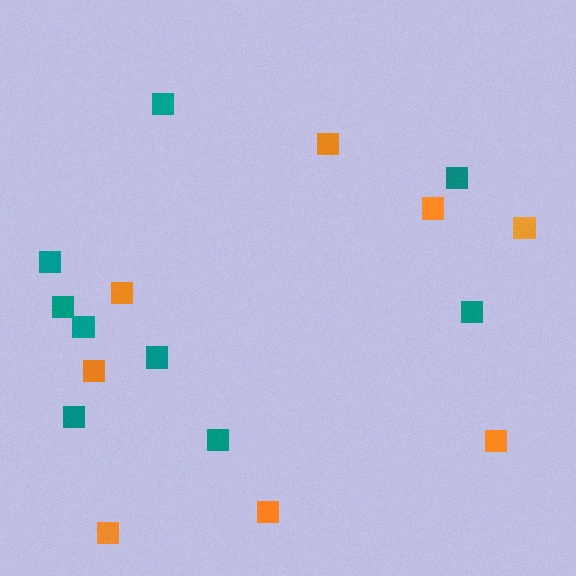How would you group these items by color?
There are 2 groups: one group of teal squares (9) and one group of orange squares (8).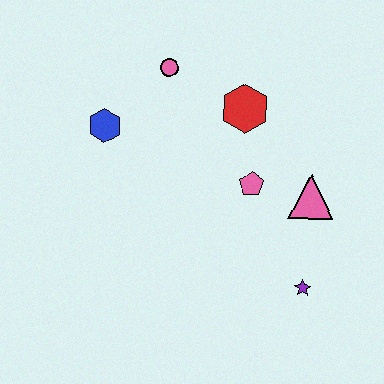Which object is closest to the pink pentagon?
The pink triangle is closest to the pink pentagon.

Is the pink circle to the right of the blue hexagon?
Yes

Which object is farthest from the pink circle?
The purple star is farthest from the pink circle.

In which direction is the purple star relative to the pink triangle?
The purple star is below the pink triangle.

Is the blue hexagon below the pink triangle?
No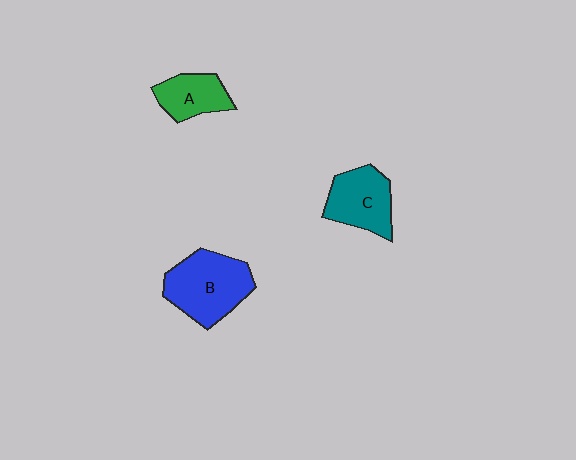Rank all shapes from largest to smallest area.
From largest to smallest: B (blue), C (teal), A (green).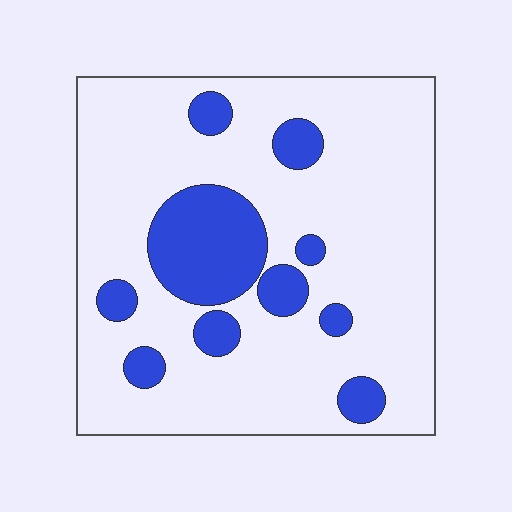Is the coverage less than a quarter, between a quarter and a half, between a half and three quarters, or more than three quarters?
Less than a quarter.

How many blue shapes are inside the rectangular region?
10.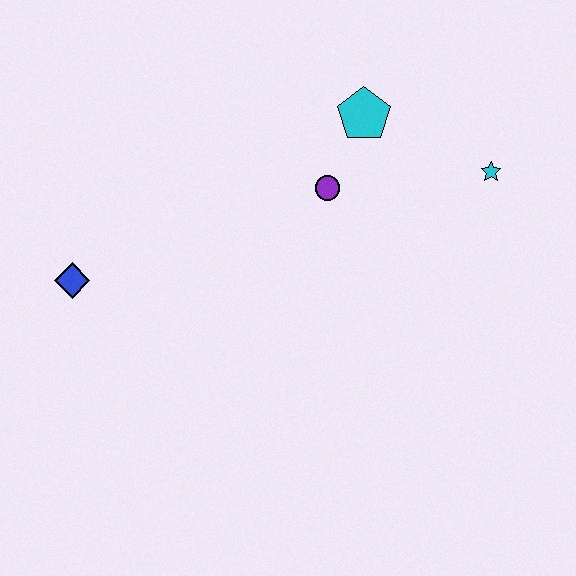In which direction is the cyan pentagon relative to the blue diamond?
The cyan pentagon is to the right of the blue diamond.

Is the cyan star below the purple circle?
No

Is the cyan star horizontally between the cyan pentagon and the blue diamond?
No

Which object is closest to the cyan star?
The cyan pentagon is closest to the cyan star.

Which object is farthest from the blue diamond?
The cyan star is farthest from the blue diamond.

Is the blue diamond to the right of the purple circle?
No